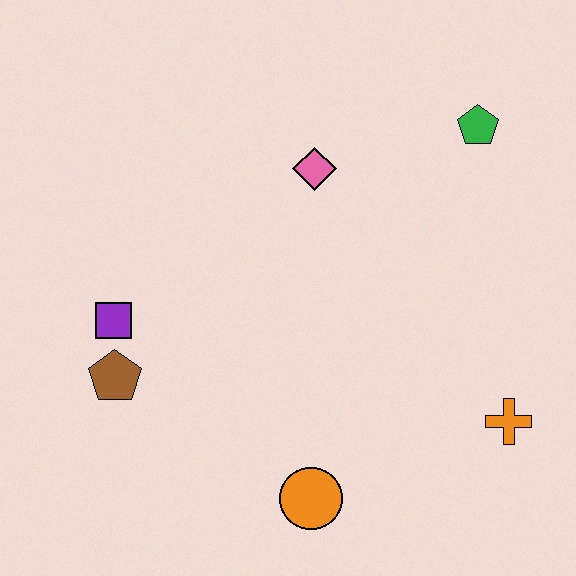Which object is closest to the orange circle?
The orange cross is closest to the orange circle.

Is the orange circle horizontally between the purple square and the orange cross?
Yes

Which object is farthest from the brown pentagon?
The green pentagon is farthest from the brown pentagon.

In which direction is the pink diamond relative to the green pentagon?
The pink diamond is to the left of the green pentagon.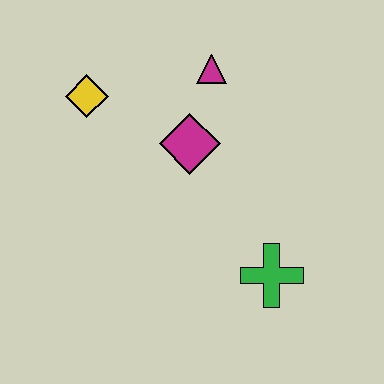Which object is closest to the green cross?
The magenta diamond is closest to the green cross.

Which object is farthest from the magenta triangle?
The green cross is farthest from the magenta triangle.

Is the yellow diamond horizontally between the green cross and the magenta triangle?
No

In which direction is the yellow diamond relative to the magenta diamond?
The yellow diamond is to the left of the magenta diamond.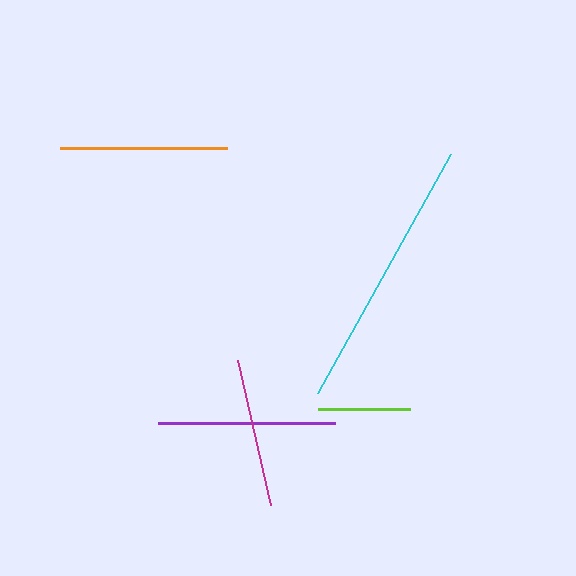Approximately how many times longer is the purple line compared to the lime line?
The purple line is approximately 1.9 times the length of the lime line.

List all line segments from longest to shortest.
From longest to shortest: cyan, purple, orange, magenta, lime.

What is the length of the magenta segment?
The magenta segment is approximately 149 pixels long.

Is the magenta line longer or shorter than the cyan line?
The cyan line is longer than the magenta line.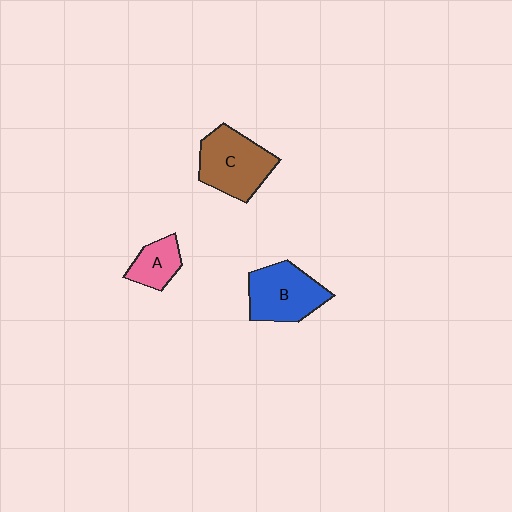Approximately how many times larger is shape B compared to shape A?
Approximately 1.9 times.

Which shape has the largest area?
Shape C (brown).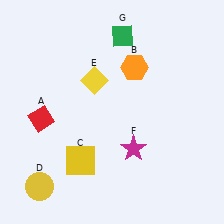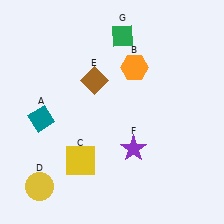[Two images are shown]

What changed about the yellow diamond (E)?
In Image 1, E is yellow. In Image 2, it changed to brown.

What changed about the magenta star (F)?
In Image 1, F is magenta. In Image 2, it changed to purple.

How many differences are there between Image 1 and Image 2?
There are 3 differences between the two images.